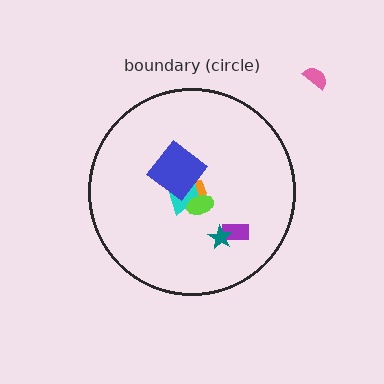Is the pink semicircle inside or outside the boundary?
Outside.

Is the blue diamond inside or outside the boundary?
Inside.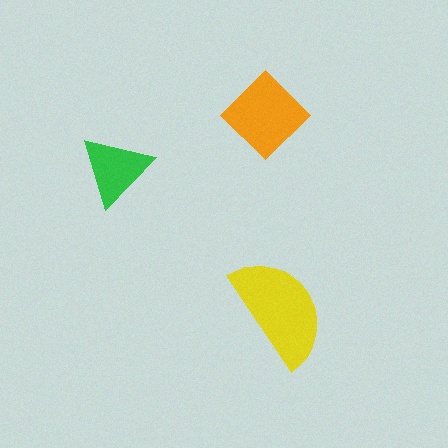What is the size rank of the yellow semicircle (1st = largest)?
1st.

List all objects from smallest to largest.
The green triangle, the orange diamond, the yellow semicircle.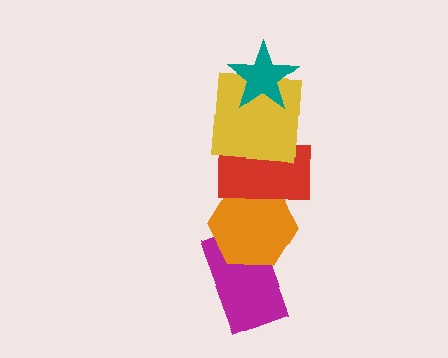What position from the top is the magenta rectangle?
The magenta rectangle is 5th from the top.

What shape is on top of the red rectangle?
The yellow square is on top of the red rectangle.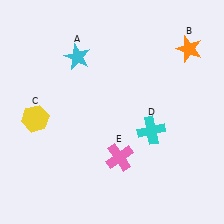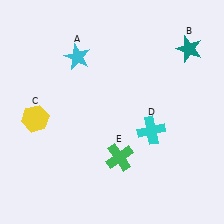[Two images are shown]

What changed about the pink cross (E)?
In Image 1, E is pink. In Image 2, it changed to green.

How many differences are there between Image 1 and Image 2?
There are 2 differences between the two images.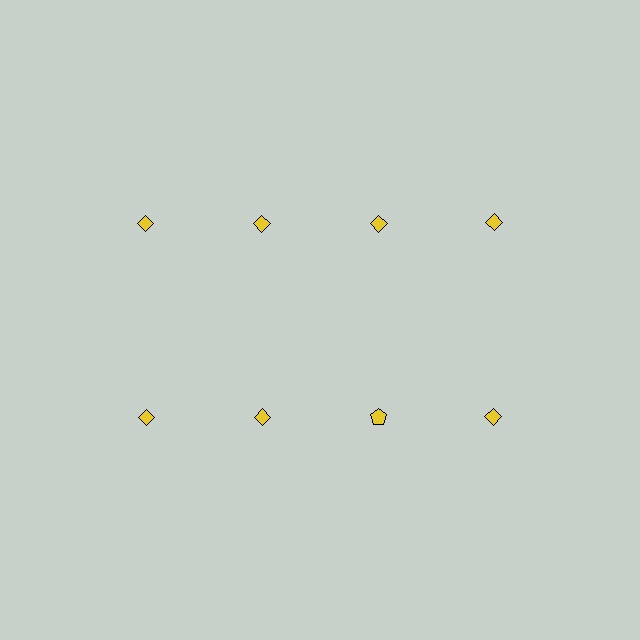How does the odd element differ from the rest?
It has a different shape: pentagon instead of diamond.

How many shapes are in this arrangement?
There are 8 shapes arranged in a grid pattern.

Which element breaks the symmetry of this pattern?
The yellow pentagon in the second row, center column breaks the symmetry. All other shapes are yellow diamonds.